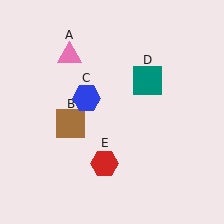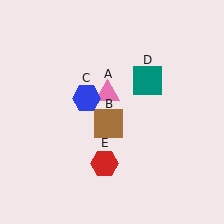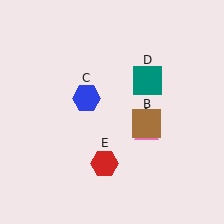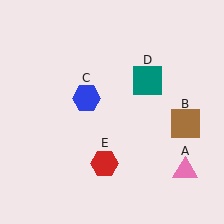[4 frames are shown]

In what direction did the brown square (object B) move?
The brown square (object B) moved right.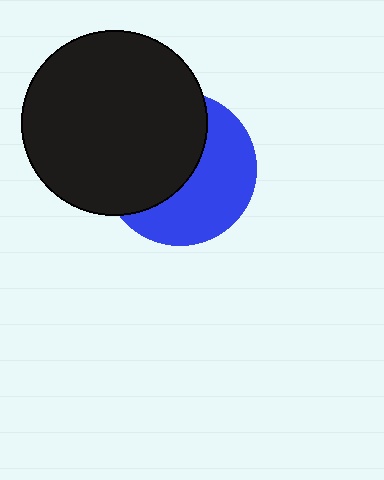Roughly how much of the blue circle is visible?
About half of it is visible (roughly 49%).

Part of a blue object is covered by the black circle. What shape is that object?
It is a circle.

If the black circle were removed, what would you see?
You would see the complete blue circle.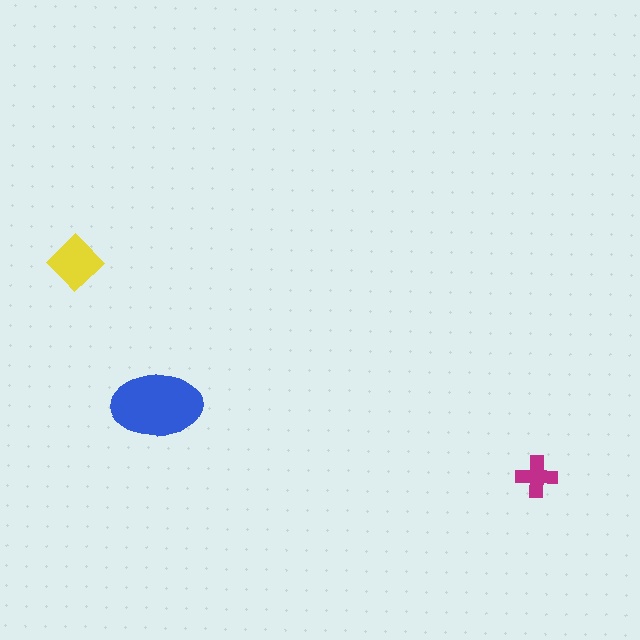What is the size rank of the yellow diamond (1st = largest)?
2nd.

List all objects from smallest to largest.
The magenta cross, the yellow diamond, the blue ellipse.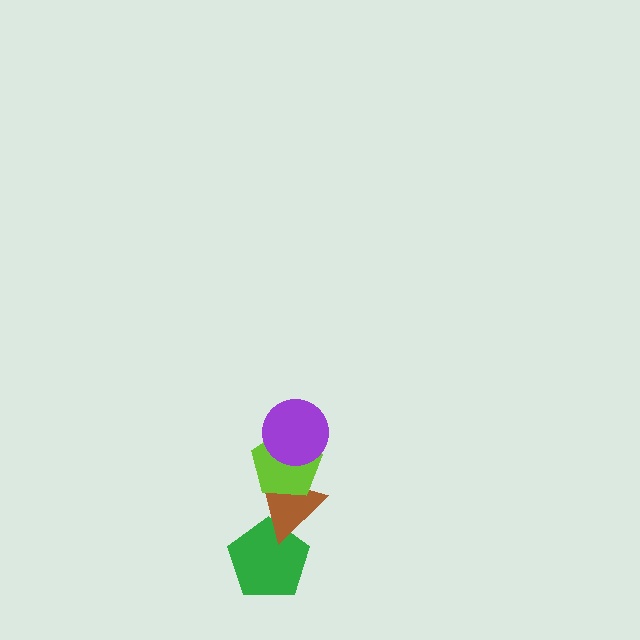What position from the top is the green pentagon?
The green pentagon is 4th from the top.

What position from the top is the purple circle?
The purple circle is 1st from the top.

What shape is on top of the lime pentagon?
The purple circle is on top of the lime pentagon.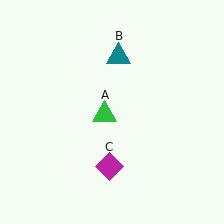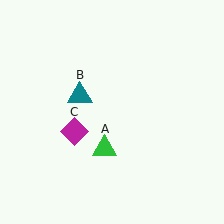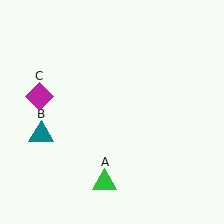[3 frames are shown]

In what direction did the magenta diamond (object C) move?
The magenta diamond (object C) moved up and to the left.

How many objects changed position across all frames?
3 objects changed position: green triangle (object A), teal triangle (object B), magenta diamond (object C).